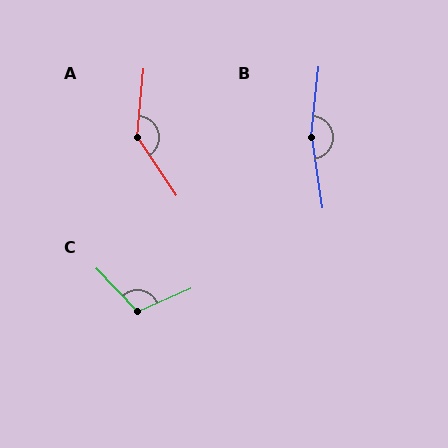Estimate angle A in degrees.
Approximately 141 degrees.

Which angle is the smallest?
C, at approximately 110 degrees.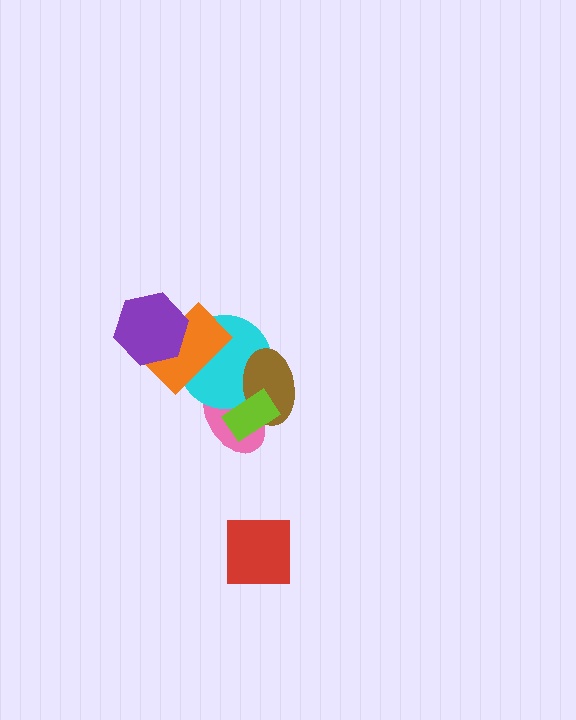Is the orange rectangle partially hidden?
Yes, it is partially covered by another shape.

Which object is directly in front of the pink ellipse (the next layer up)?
The cyan circle is directly in front of the pink ellipse.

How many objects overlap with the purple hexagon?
1 object overlaps with the purple hexagon.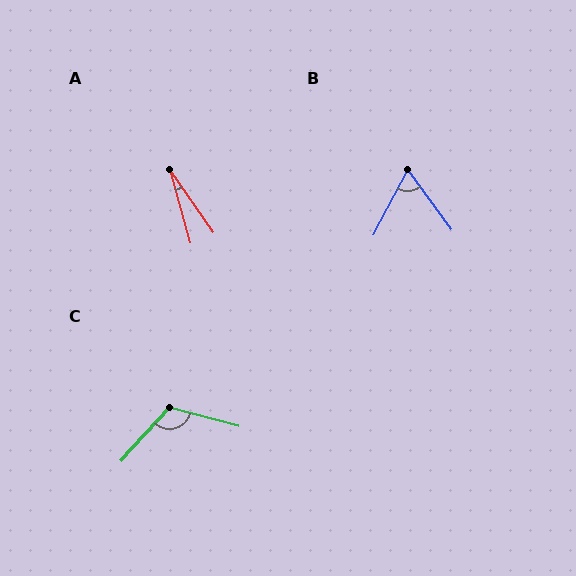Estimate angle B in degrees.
Approximately 64 degrees.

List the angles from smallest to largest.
A (20°), B (64°), C (117°).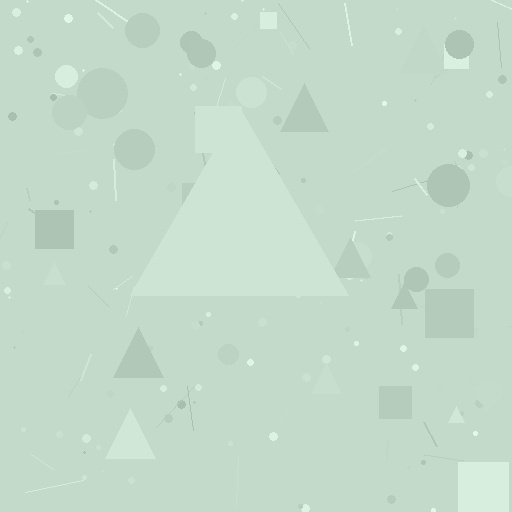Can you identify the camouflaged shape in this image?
The camouflaged shape is a triangle.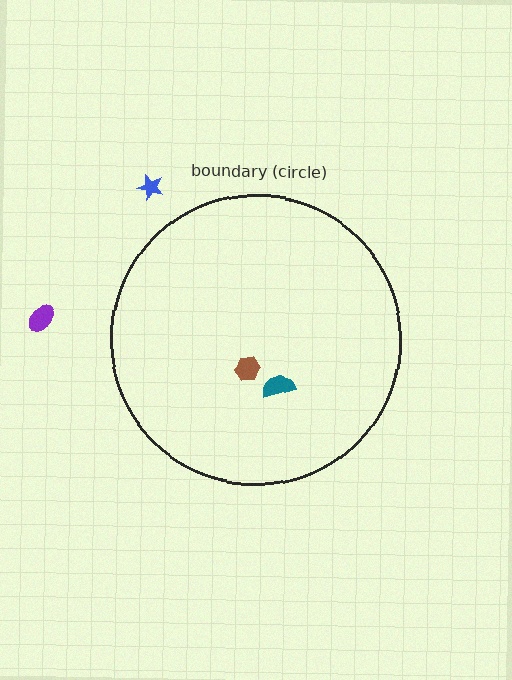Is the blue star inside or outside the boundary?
Outside.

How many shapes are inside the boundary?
2 inside, 2 outside.